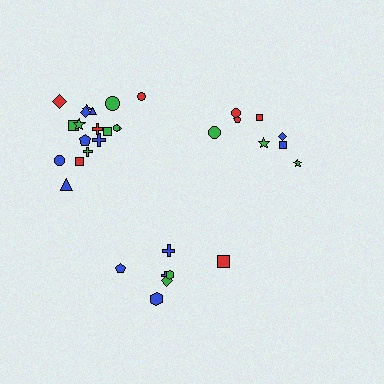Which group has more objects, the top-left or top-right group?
The top-left group.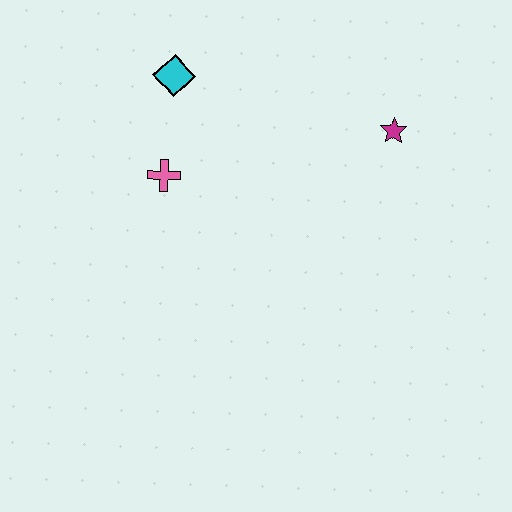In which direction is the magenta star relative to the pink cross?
The magenta star is to the right of the pink cross.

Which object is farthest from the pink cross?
The magenta star is farthest from the pink cross.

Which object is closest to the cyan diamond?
The pink cross is closest to the cyan diamond.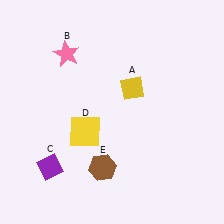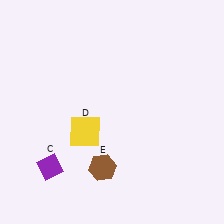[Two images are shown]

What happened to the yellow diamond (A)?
The yellow diamond (A) was removed in Image 2. It was in the top-right area of Image 1.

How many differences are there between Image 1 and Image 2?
There are 2 differences between the two images.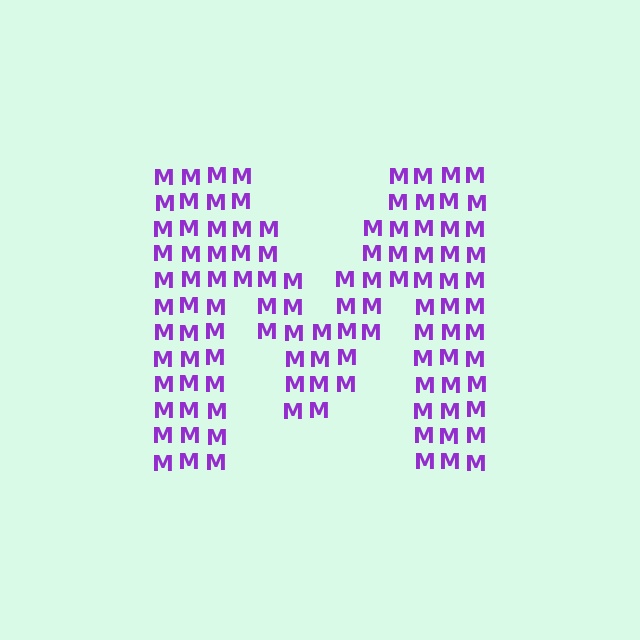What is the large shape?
The large shape is the letter M.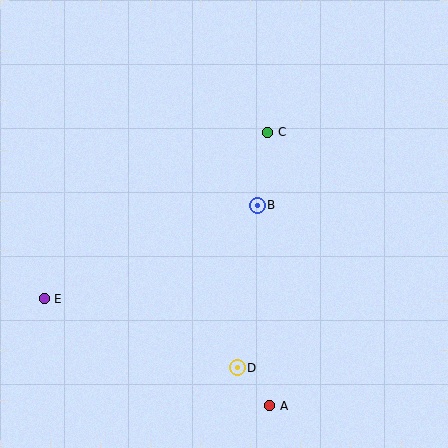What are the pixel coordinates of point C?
Point C is at (268, 132).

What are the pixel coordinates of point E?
Point E is at (44, 299).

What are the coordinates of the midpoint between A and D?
The midpoint between A and D is at (253, 387).